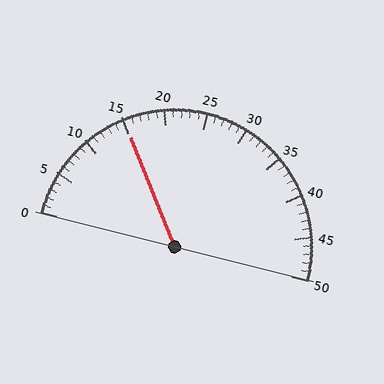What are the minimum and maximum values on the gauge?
The gauge ranges from 0 to 50.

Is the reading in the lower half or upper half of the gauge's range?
The reading is in the lower half of the range (0 to 50).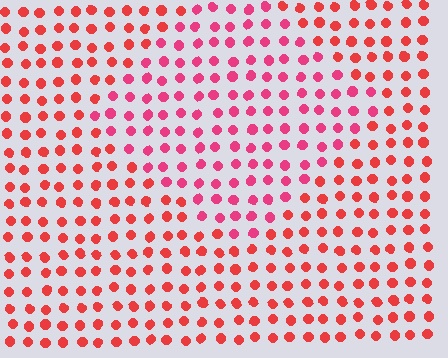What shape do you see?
I see a diamond.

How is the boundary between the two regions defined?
The boundary is defined purely by a slight shift in hue (about 24 degrees). Spacing, size, and orientation are identical on both sides.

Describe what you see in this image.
The image is filled with small red elements in a uniform arrangement. A diamond-shaped region is visible where the elements are tinted to a slightly different hue, forming a subtle color boundary.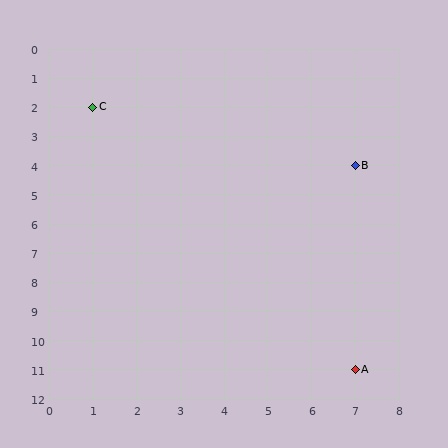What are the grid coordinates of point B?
Point B is at grid coordinates (7, 4).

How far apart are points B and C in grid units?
Points B and C are 6 columns and 2 rows apart (about 6.3 grid units diagonally).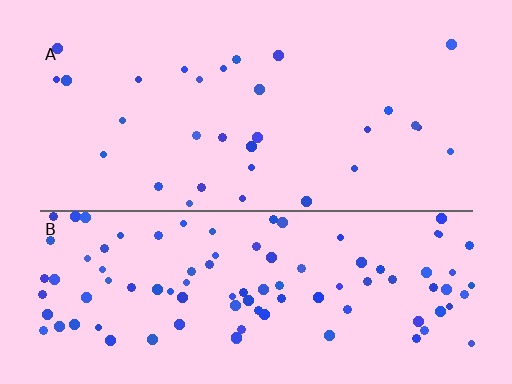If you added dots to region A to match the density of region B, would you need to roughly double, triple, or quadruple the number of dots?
Approximately triple.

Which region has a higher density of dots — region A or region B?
B (the bottom).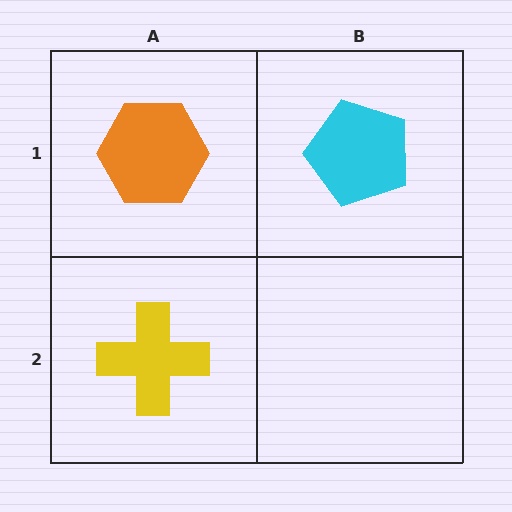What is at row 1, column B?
A cyan pentagon.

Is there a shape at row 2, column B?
No, that cell is empty.